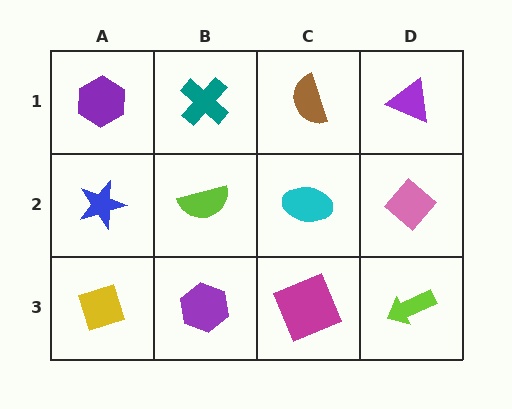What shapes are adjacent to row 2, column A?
A purple hexagon (row 1, column A), a yellow diamond (row 3, column A), a lime semicircle (row 2, column B).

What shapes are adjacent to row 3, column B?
A lime semicircle (row 2, column B), a yellow diamond (row 3, column A), a magenta square (row 3, column C).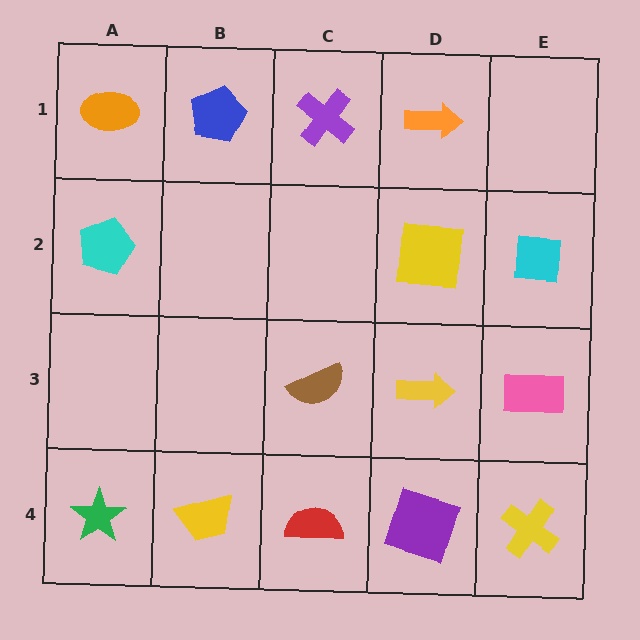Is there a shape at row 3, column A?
No, that cell is empty.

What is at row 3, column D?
A yellow arrow.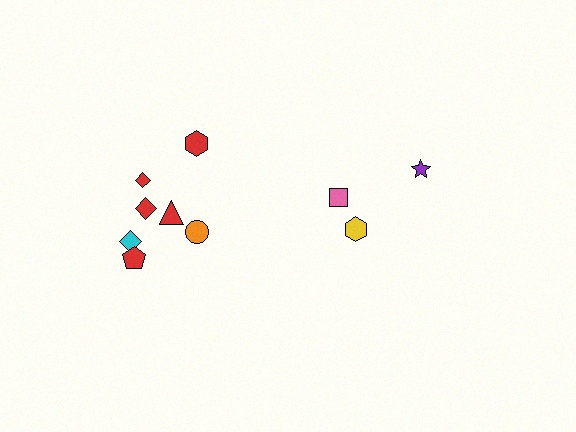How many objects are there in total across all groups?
There are 10 objects.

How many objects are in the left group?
There are 7 objects.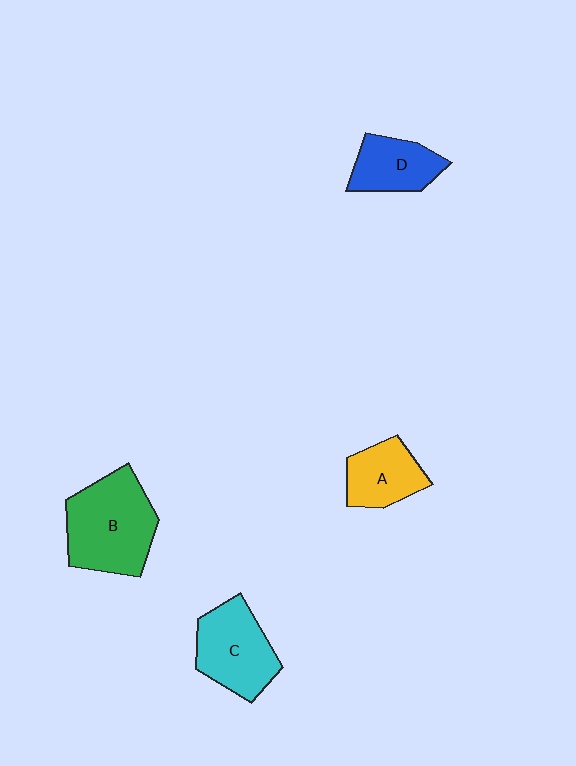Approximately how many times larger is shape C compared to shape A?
Approximately 1.4 times.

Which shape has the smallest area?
Shape D (blue).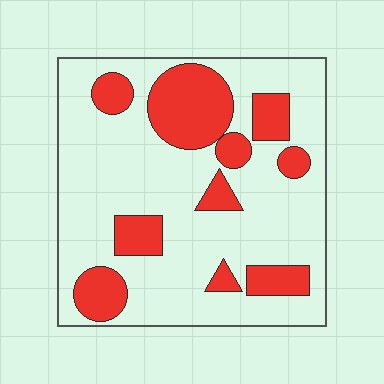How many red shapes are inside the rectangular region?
10.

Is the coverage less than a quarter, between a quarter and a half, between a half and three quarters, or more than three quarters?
Between a quarter and a half.